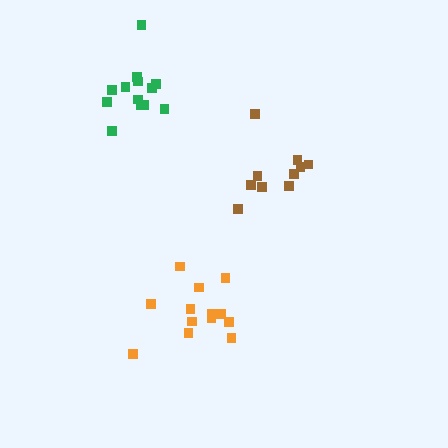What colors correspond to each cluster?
The clusters are colored: brown, orange, green.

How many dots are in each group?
Group 1: 10 dots, Group 2: 13 dots, Group 3: 13 dots (36 total).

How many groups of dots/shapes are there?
There are 3 groups.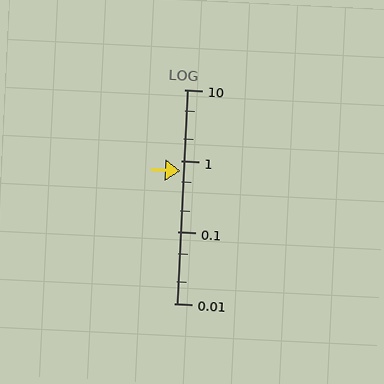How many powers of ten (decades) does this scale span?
The scale spans 3 decades, from 0.01 to 10.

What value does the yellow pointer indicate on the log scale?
The pointer indicates approximately 0.72.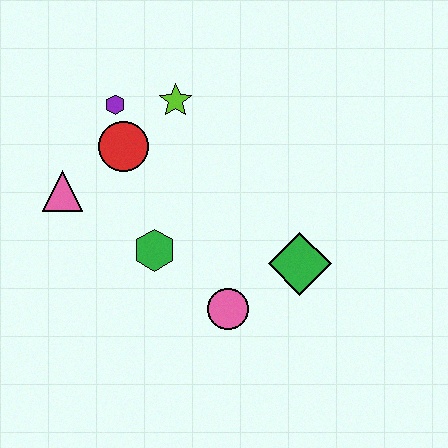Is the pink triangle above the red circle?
No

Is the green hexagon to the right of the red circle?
Yes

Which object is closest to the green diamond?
The pink circle is closest to the green diamond.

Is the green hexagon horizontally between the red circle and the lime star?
Yes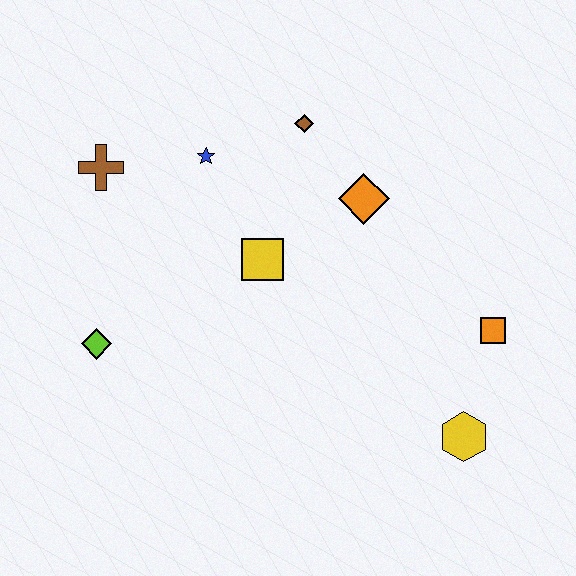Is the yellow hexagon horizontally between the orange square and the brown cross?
Yes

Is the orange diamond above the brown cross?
No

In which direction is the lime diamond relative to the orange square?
The lime diamond is to the left of the orange square.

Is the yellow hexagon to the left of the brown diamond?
No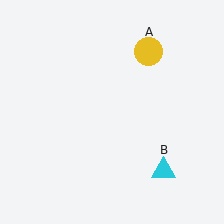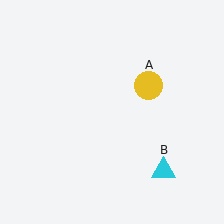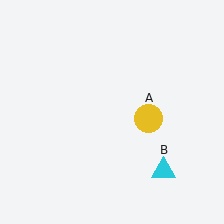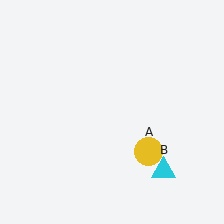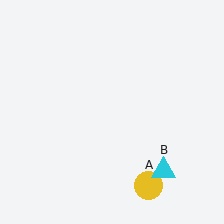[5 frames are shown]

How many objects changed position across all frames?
1 object changed position: yellow circle (object A).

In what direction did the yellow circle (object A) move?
The yellow circle (object A) moved down.